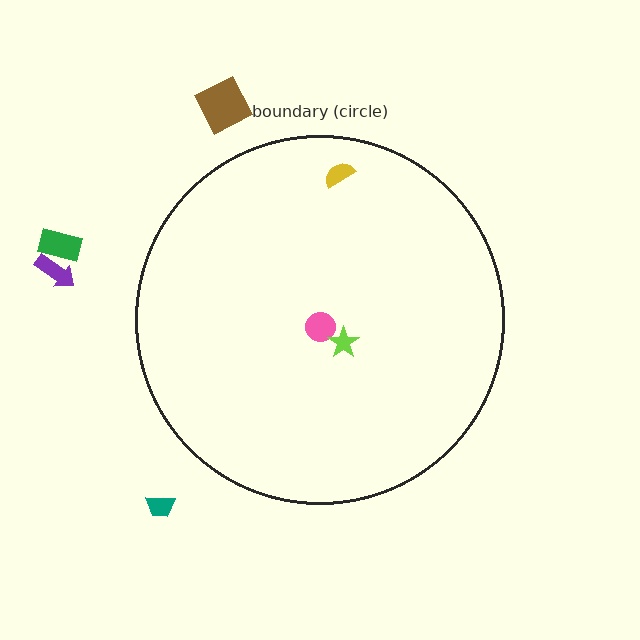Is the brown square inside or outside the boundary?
Outside.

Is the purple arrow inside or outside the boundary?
Outside.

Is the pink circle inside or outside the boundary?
Inside.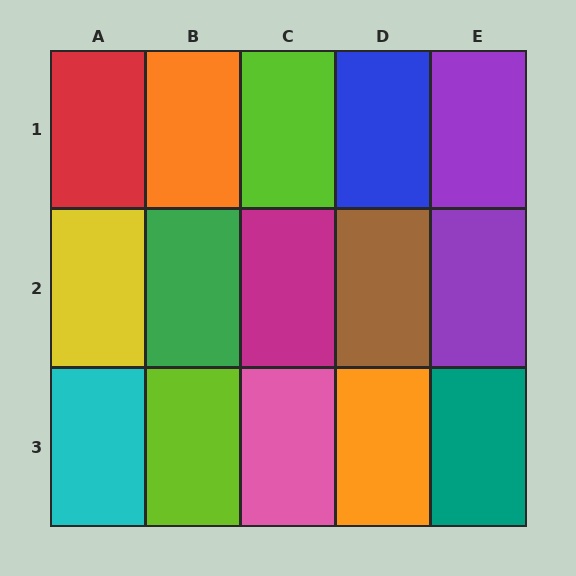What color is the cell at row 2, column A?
Yellow.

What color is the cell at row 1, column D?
Blue.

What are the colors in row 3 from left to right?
Cyan, lime, pink, orange, teal.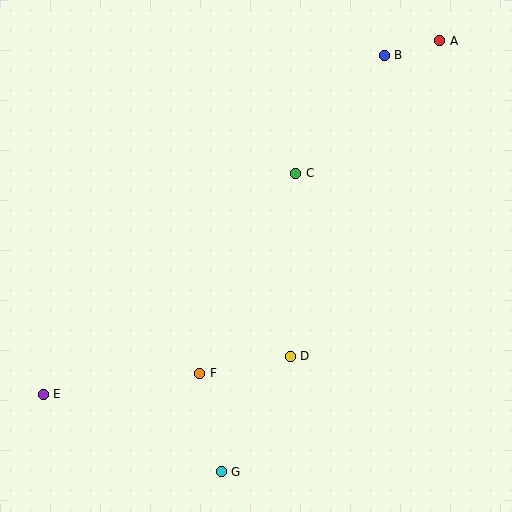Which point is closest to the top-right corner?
Point A is closest to the top-right corner.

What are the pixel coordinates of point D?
Point D is at (290, 356).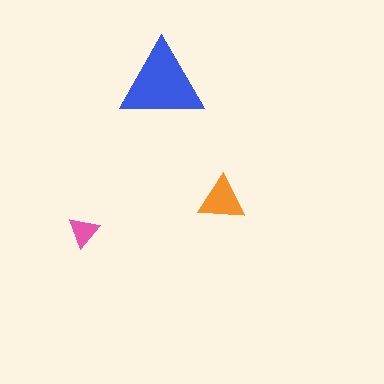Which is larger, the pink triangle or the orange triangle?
The orange one.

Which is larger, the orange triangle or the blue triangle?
The blue one.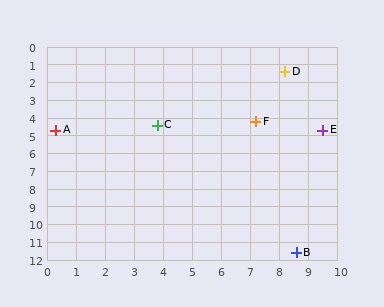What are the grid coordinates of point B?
Point B is at approximately (8.6, 11.6).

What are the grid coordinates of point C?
Point C is at approximately (3.8, 4.4).